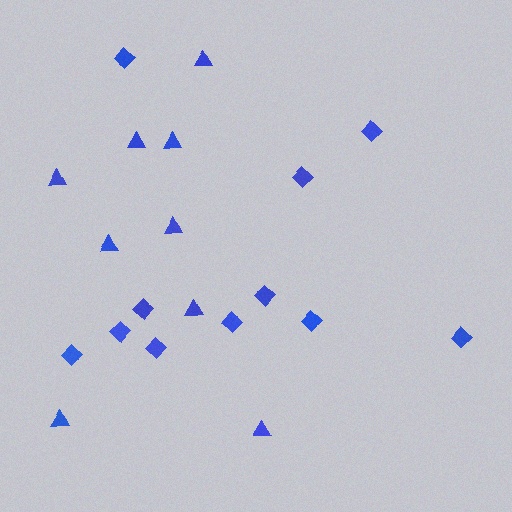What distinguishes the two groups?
There are 2 groups: one group of triangles (9) and one group of diamonds (11).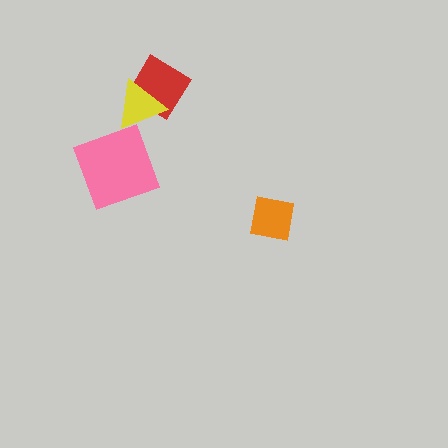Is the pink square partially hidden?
No, no other shape covers it.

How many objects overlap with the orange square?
0 objects overlap with the orange square.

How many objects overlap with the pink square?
0 objects overlap with the pink square.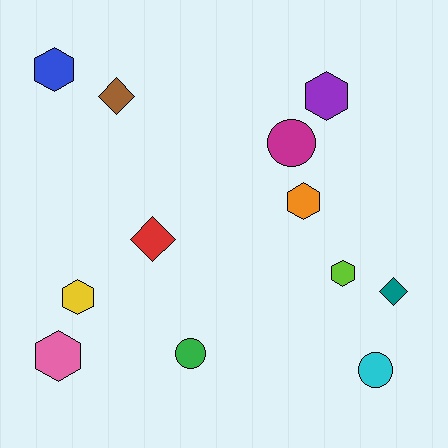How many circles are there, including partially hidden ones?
There are 3 circles.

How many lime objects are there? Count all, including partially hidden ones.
There is 1 lime object.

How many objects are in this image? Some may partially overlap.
There are 12 objects.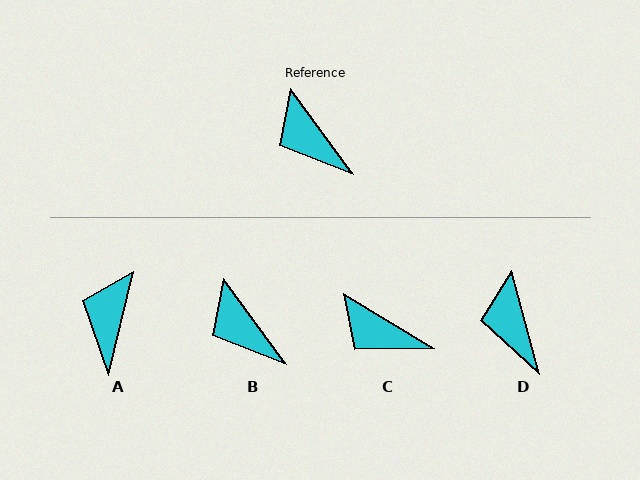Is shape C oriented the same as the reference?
No, it is off by about 23 degrees.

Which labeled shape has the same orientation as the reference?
B.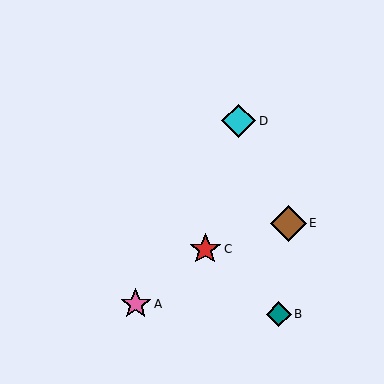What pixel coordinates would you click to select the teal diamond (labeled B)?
Click at (279, 314) to select the teal diamond B.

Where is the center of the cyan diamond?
The center of the cyan diamond is at (239, 121).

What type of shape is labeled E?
Shape E is a brown diamond.